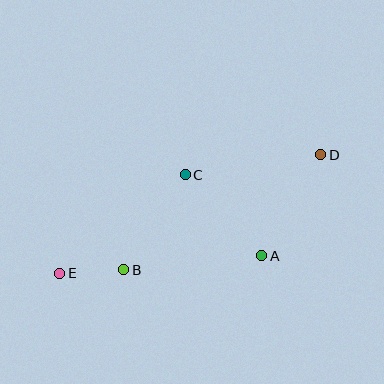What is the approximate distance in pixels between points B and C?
The distance between B and C is approximately 113 pixels.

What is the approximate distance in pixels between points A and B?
The distance between A and B is approximately 138 pixels.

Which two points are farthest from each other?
Points D and E are farthest from each other.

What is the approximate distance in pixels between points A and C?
The distance between A and C is approximately 111 pixels.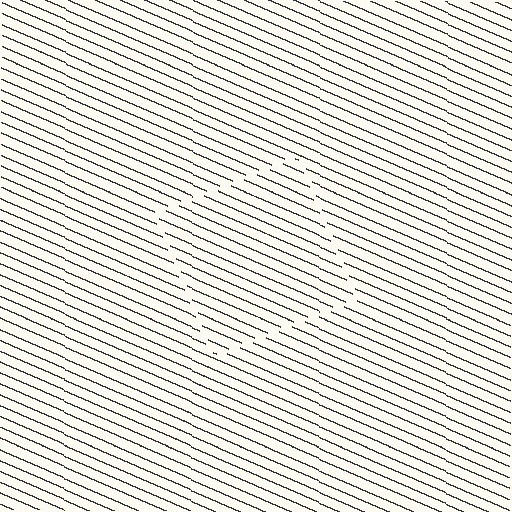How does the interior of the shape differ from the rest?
The interior of the shape contains the same grating, shifted by half a period — the contour is defined by the phase discontinuity where line-ends from the inner and outer gratings abut.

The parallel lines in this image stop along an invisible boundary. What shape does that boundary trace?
An illusory square. The interior of the shape contains the same grating, shifted by half a period — the contour is defined by the phase discontinuity where line-ends from the inner and outer gratings abut.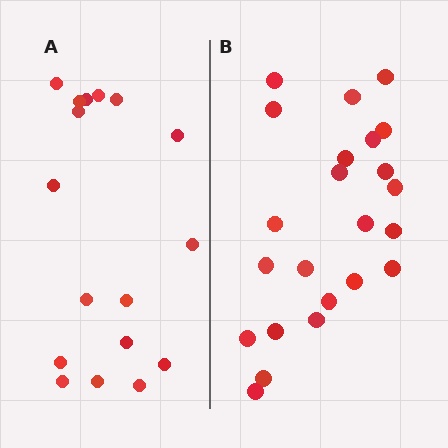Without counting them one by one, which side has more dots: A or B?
Region B (the right region) has more dots.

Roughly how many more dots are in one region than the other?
Region B has about 6 more dots than region A.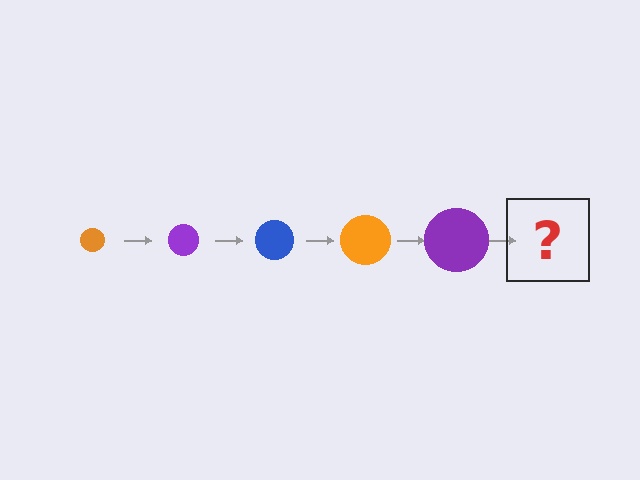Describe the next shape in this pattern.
It should be a blue circle, larger than the previous one.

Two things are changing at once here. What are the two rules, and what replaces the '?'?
The two rules are that the circle grows larger each step and the color cycles through orange, purple, and blue. The '?' should be a blue circle, larger than the previous one.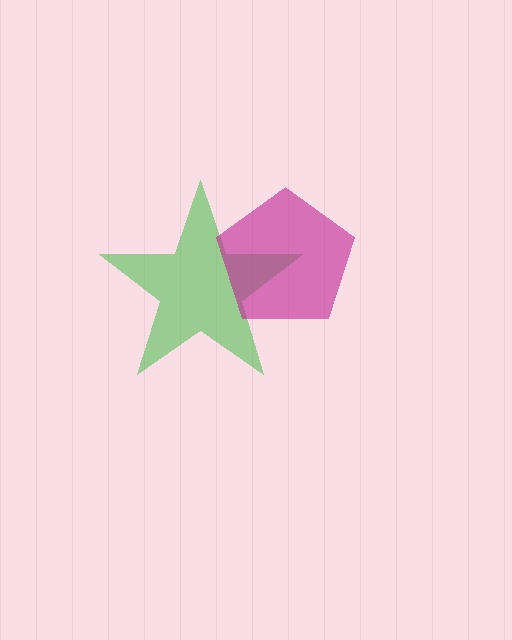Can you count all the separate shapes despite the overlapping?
Yes, there are 2 separate shapes.